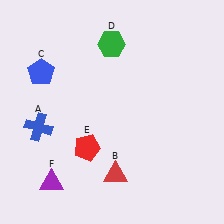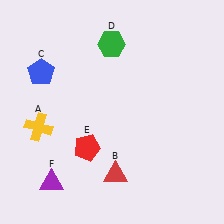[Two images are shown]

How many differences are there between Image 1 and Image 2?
There is 1 difference between the two images.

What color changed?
The cross (A) changed from blue in Image 1 to yellow in Image 2.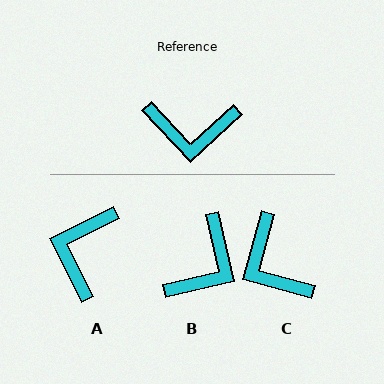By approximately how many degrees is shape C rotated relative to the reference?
Approximately 58 degrees clockwise.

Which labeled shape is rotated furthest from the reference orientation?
A, about 106 degrees away.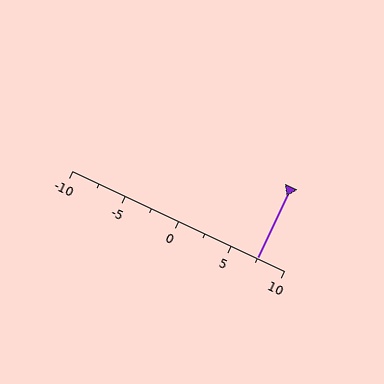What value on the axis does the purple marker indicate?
The marker indicates approximately 7.5.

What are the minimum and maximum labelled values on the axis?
The axis runs from -10 to 10.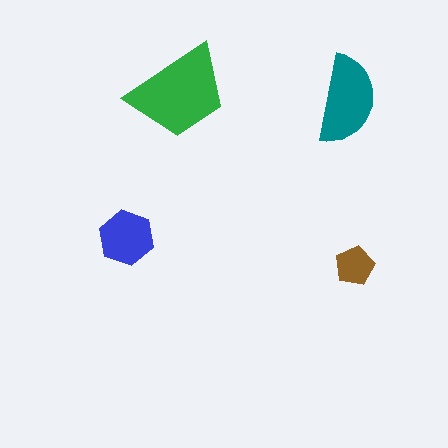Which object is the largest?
The green trapezoid.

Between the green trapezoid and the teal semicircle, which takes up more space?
The green trapezoid.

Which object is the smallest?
The brown pentagon.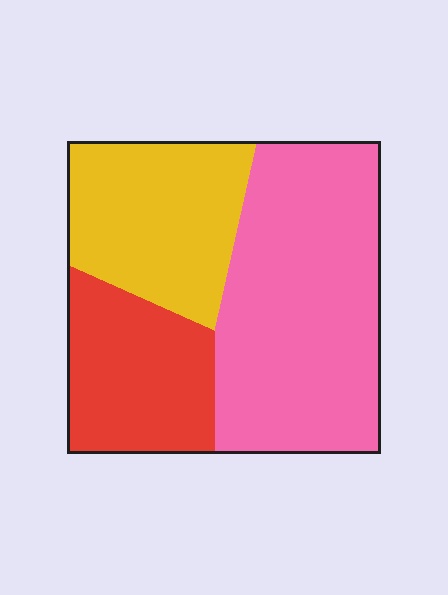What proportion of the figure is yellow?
Yellow takes up between a quarter and a half of the figure.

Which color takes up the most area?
Pink, at roughly 50%.